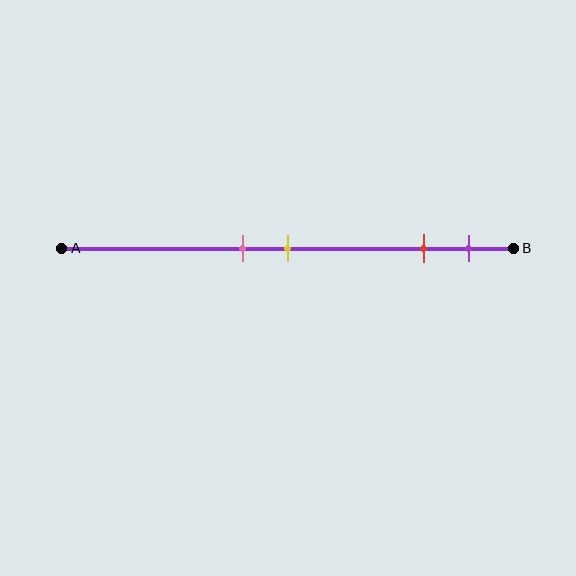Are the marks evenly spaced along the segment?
No, the marks are not evenly spaced.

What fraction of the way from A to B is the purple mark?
The purple mark is approximately 90% (0.9) of the way from A to B.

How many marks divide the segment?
There are 4 marks dividing the segment.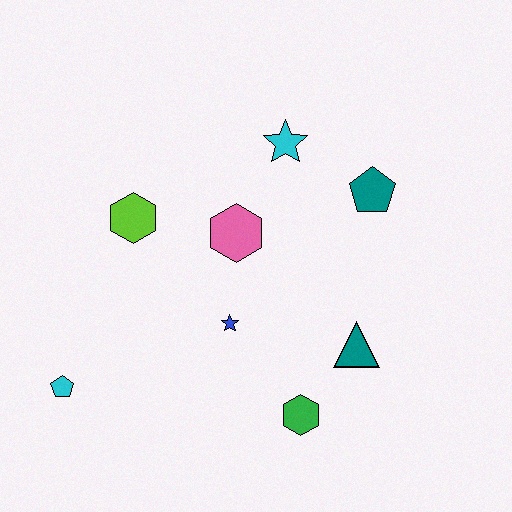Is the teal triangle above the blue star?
No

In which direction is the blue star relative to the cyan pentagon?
The blue star is to the right of the cyan pentagon.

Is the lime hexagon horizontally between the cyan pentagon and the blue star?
Yes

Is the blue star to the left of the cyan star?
Yes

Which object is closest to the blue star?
The pink hexagon is closest to the blue star.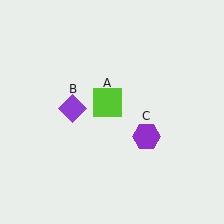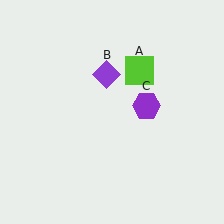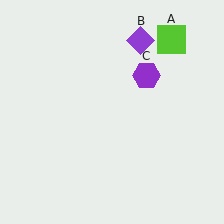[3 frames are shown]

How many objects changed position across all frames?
3 objects changed position: lime square (object A), purple diamond (object B), purple hexagon (object C).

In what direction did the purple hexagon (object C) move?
The purple hexagon (object C) moved up.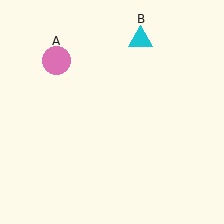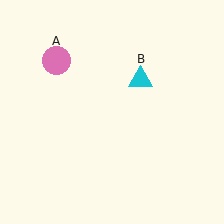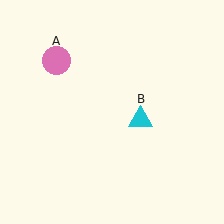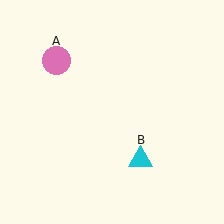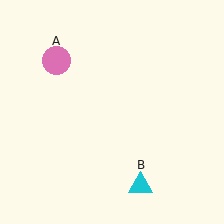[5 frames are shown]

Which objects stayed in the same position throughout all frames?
Pink circle (object A) remained stationary.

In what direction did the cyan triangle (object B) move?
The cyan triangle (object B) moved down.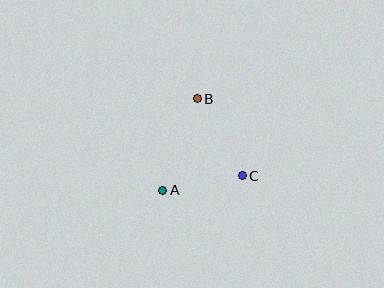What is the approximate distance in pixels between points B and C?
The distance between B and C is approximately 89 pixels.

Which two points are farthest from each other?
Points A and B are farthest from each other.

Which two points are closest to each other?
Points A and C are closest to each other.